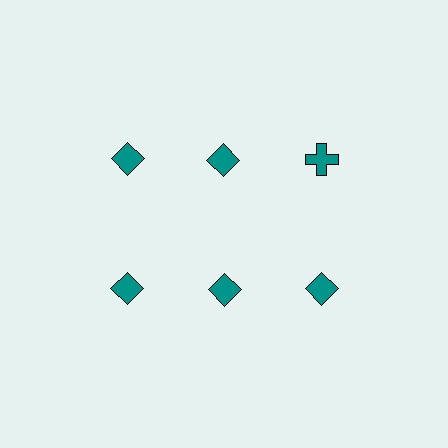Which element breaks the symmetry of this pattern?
The teal cross in the top row, center column breaks the symmetry. All other shapes are teal diamonds.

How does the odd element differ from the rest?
It has a different shape: cross instead of diamond.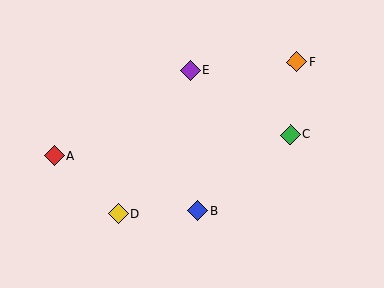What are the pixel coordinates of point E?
Point E is at (190, 70).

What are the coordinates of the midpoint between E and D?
The midpoint between E and D is at (154, 142).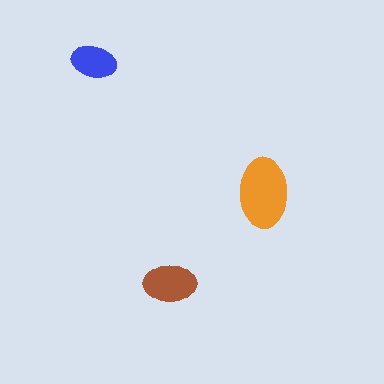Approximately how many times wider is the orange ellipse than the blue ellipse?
About 1.5 times wider.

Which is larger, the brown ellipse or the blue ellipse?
The brown one.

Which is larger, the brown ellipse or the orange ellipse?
The orange one.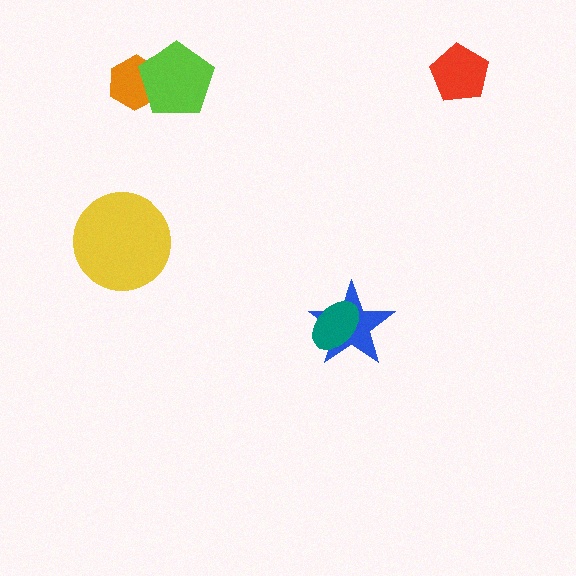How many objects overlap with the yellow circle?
0 objects overlap with the yellow circle.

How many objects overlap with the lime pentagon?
1 object overlaps with the lime pentagon.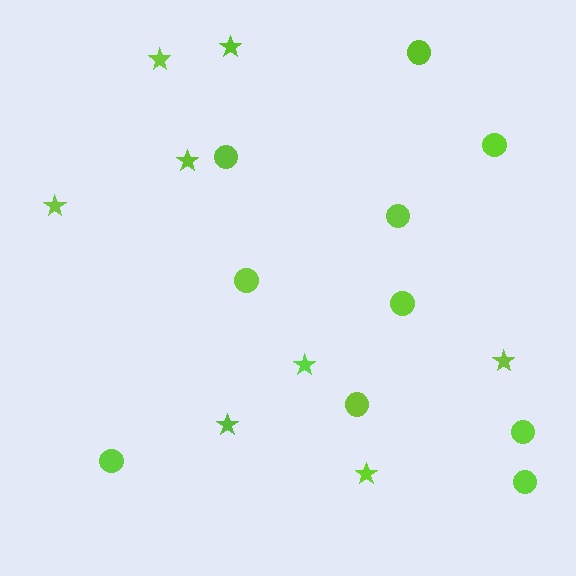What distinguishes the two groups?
There are 2 groups: one group of stars (8) and one group of circles (10).